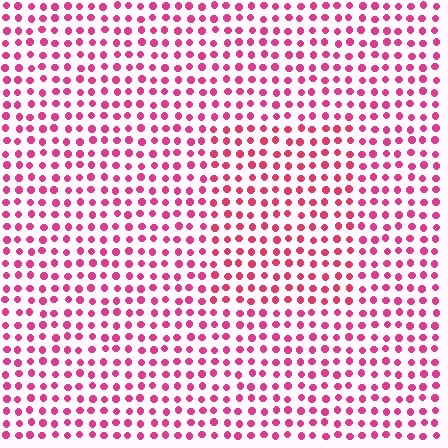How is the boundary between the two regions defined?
The boundary is defined purely by a slight shift in hue (about 16 degrees). Spacing, size, and orientation are identical on both sides.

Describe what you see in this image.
The image is filled with small magenta elements in a uniform arrangement. A rectangle-shaped region is visible where the elements are tinted to a slightly different hue, forming a subtle color boundary.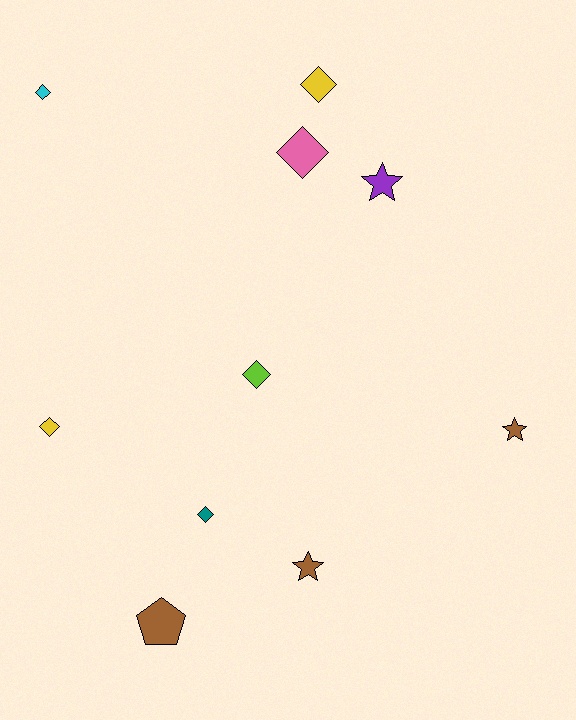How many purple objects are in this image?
There is 1 purple object.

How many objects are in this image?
There are 10 objects.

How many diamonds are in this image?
There are 6 diamonds.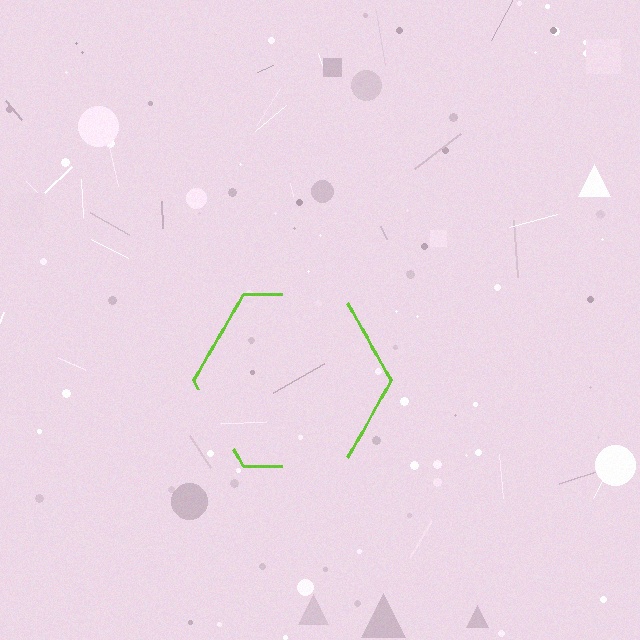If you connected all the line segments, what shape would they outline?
They would outline a hexagon.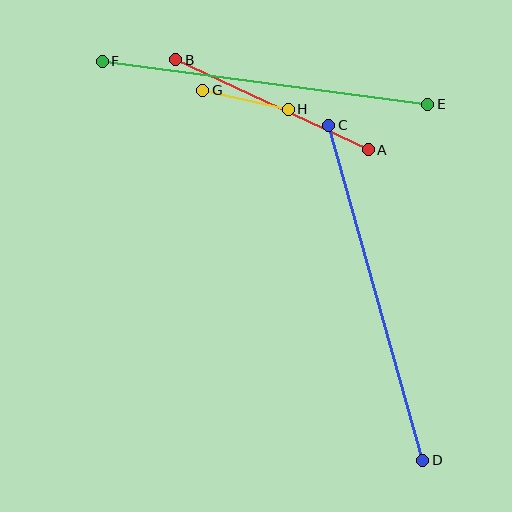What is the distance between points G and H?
The distance is approximately 87 pixels.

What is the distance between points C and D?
The distance is approximately 348 pixels.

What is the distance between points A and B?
The distance is approximately 212 pixels.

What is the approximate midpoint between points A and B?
The midpoint is at approximately (272, 105) pixels.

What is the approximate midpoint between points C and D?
The midpoint is at approximately (376, 293) pixels.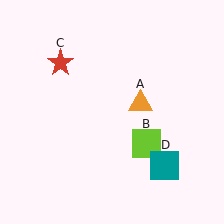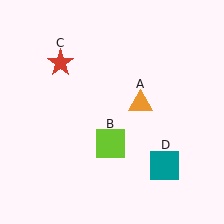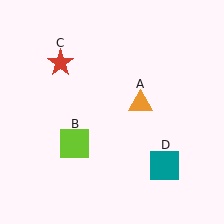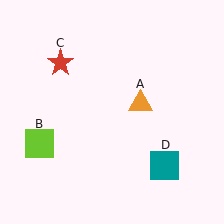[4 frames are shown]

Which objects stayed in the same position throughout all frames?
Orange triangle (object A) and red star (object C) and teal square (object D) remained stationary.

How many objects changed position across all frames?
1 object changed position: lime square (object B).